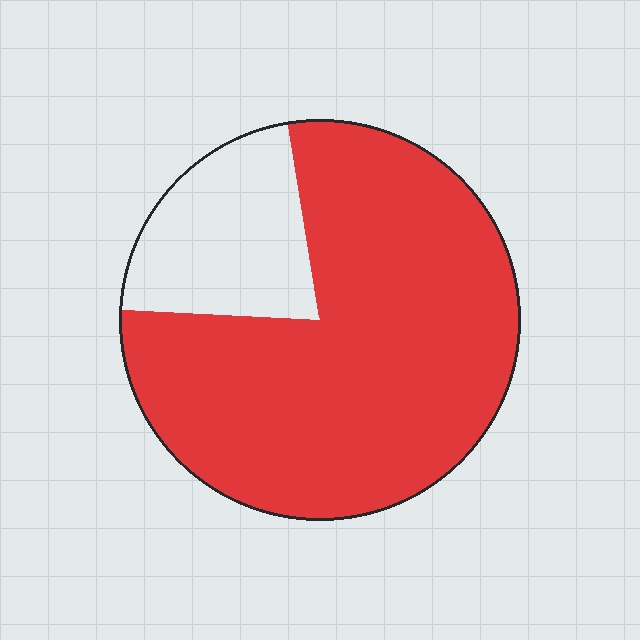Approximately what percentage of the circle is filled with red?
Approximately 80%.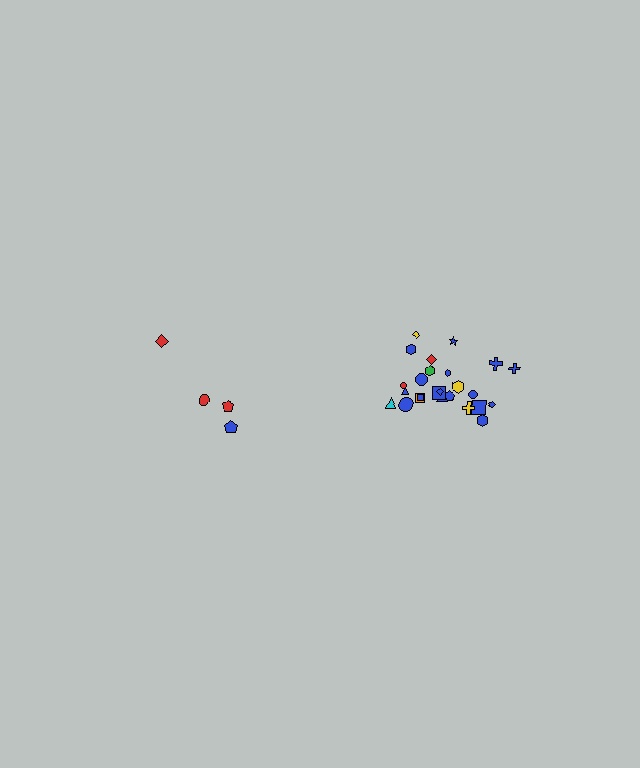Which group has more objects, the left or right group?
The right group.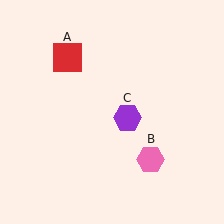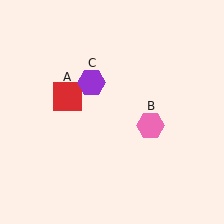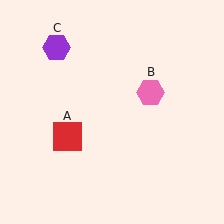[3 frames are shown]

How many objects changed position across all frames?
3 objects changed position: red square (object A), pink hexagon (object B), purple hexagon (object C).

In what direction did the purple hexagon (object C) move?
The purple hexagon (object C) moved up and to the left.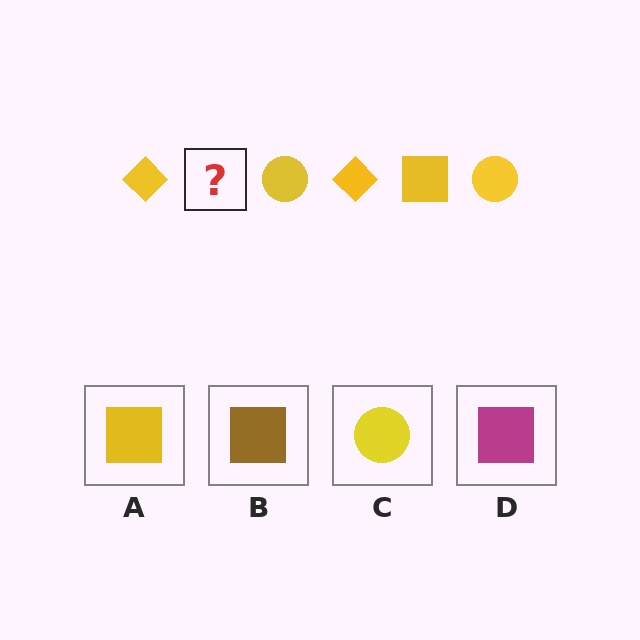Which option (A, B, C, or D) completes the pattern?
A.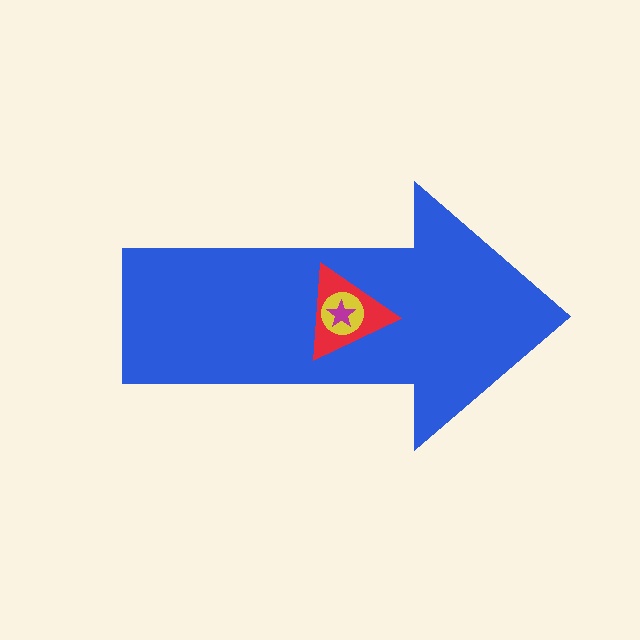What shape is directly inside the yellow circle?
The magenta star.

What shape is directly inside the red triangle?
The yellow circle.